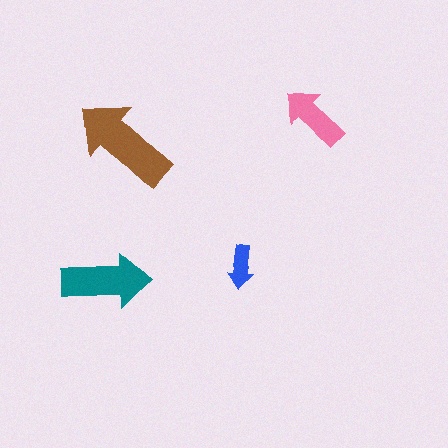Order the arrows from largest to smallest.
the brown one, the teal one, the pink one, the blue one.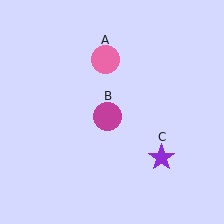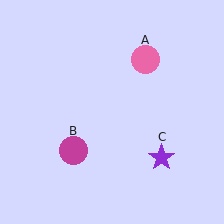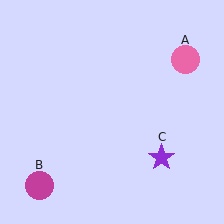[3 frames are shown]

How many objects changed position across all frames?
2 objects changed position: pink circle (object A), magenta circle (object B).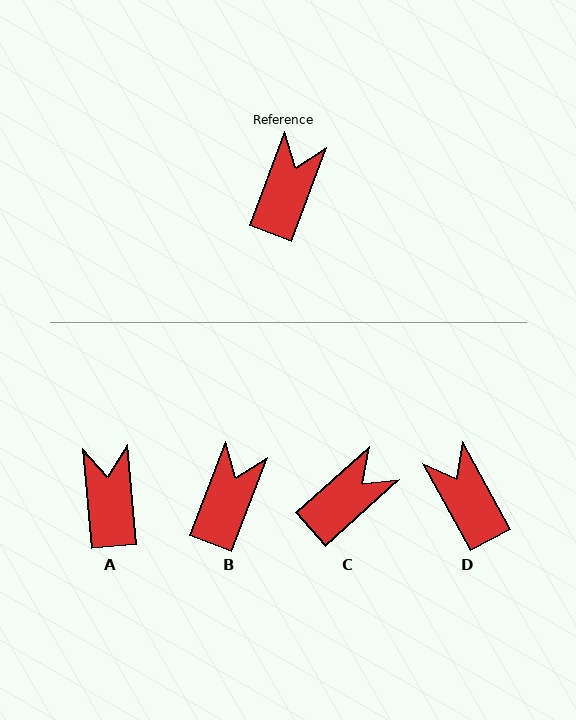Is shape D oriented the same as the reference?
No, it is off by about 49 degrees.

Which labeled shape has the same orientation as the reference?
B.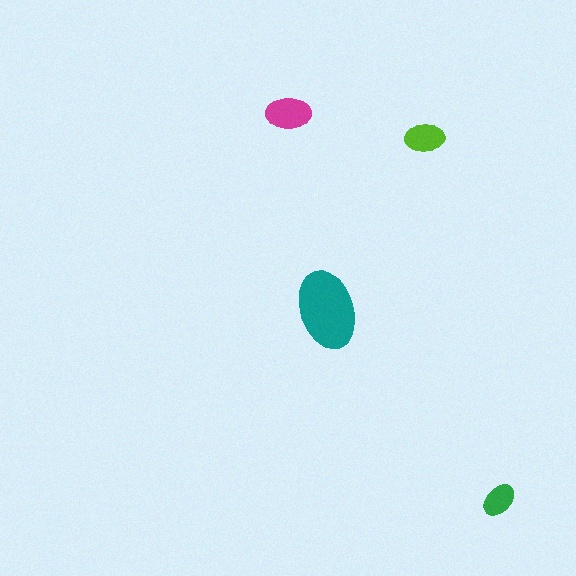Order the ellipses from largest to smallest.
the teal one, the magenta one, the lime one, the green one.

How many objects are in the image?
There are 4 objects in the image.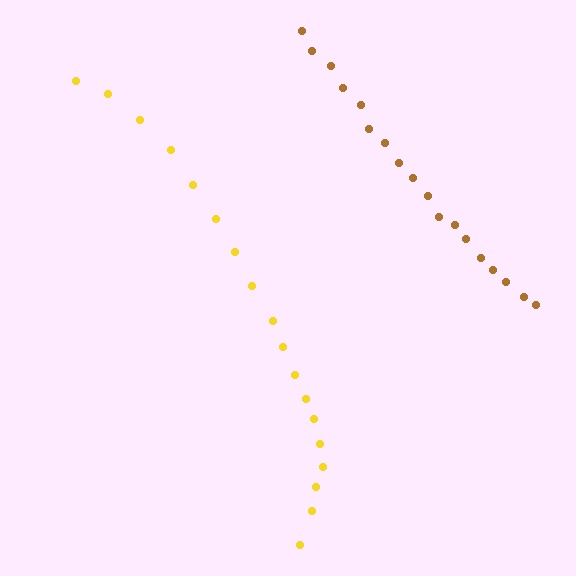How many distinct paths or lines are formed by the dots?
There are 2 distinct paths.